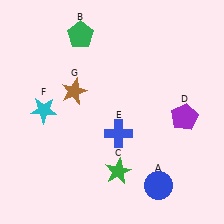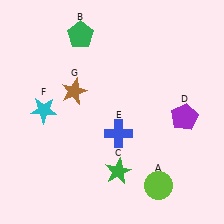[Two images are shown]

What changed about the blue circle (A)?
In Image 1, A is blue. In Image 2, it changed to lime.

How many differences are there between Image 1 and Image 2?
There is 1 difference between the two images.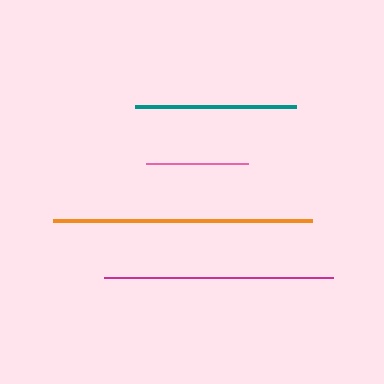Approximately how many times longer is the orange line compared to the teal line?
The orange line is approximately 1.6 times the length of the teal line.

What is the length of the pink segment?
The pink segment is approximately 102 pixels long.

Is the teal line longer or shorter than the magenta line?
The magenta line is longer than the teal line.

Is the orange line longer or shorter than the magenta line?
The orange line is longer than the magenta line.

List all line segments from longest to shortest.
From longest to shortest: orange, magenta, teal, pink.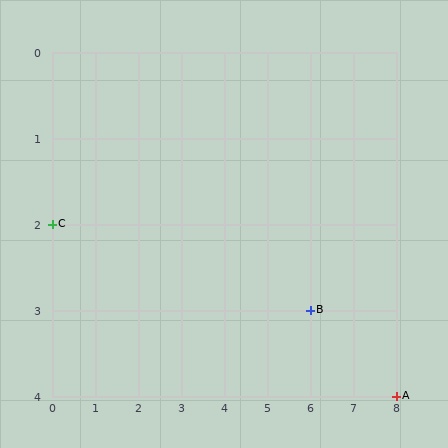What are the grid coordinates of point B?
Point B is at grid coordinates (6, 3).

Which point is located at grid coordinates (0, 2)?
Point C is at (0, 2).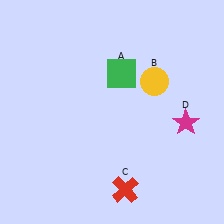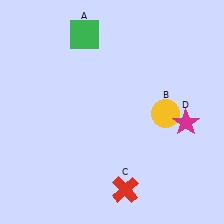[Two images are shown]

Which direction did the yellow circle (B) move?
The yellow circle (B) moved down.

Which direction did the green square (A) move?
The green square (A) moved up.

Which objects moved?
The objects that moved are: the green square (A), the yellow circle (B).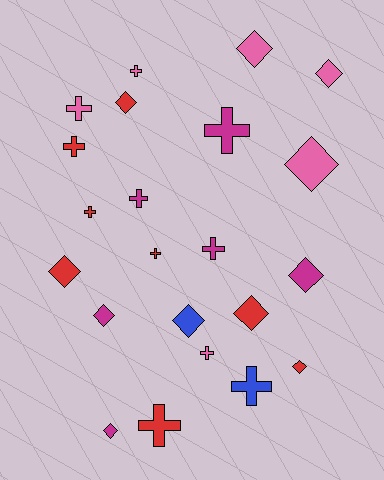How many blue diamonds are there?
There is 1 blue diamond.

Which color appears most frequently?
Red, with 8 objects.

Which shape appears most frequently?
Cross, with 11 objects.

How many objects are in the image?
There are 22 objects.